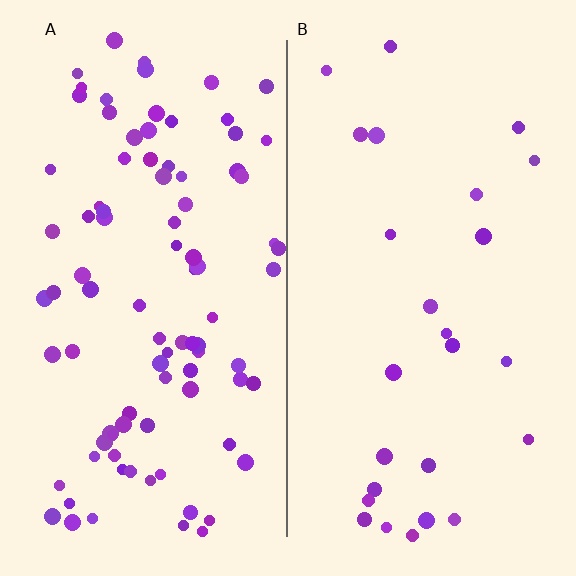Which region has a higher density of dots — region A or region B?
A (the left).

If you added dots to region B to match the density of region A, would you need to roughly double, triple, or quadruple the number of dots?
Approximately triple.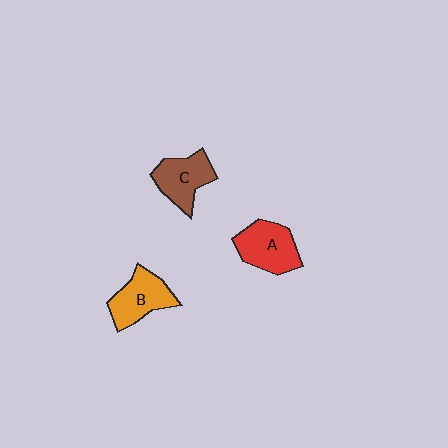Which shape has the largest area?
Shape A (red).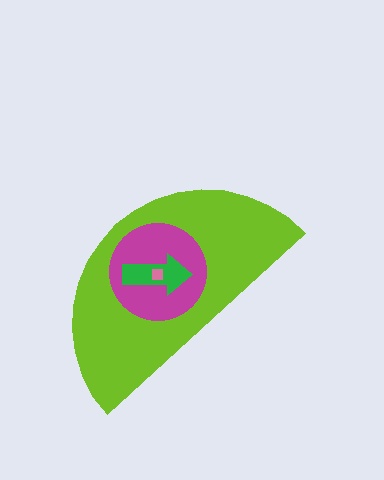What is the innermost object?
The pink square.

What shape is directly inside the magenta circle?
The green arrow.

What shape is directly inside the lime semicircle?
The magenta circle.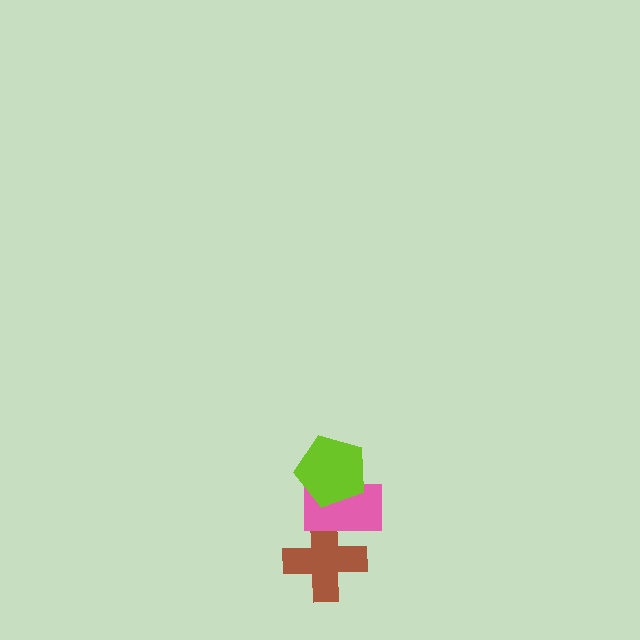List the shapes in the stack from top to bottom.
From top to bottom: the lime pentagon, the pink rectangle, the brown cross.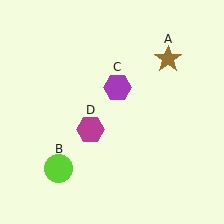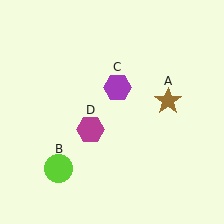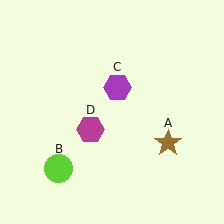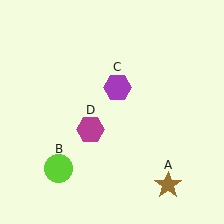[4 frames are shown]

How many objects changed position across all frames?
1 object changed position: brown star (object A).